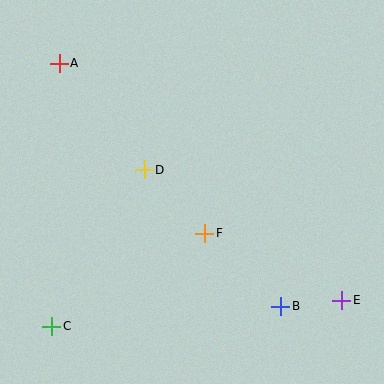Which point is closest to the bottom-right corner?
Point E is closest to the bottom-right corner.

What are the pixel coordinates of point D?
Point D is at (144, 170).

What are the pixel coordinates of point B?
Point B is at (281, 306).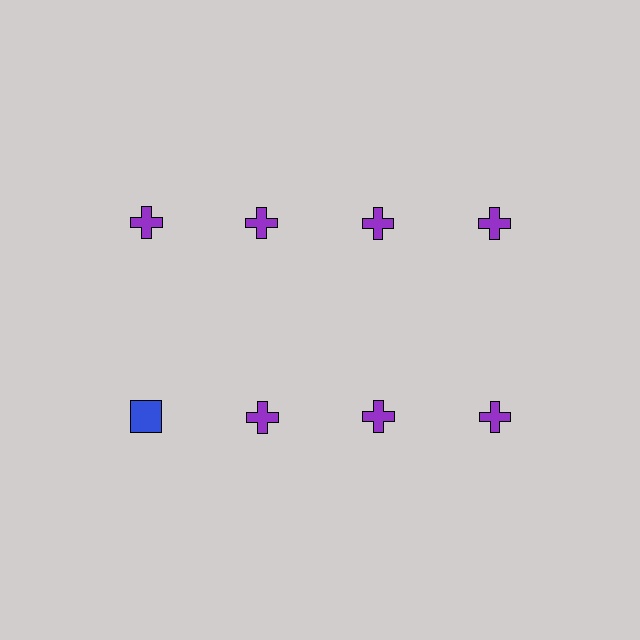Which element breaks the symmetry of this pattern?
The blue square in the second row, leftmost column breaks the symmetry. All other shapes are purple crosses.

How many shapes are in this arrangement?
There are 8 shapes arranged in a grid pattern.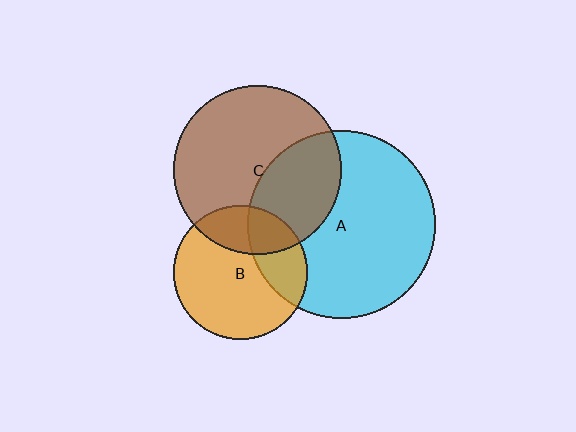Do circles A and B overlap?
Yes.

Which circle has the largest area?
Circle A (cyan).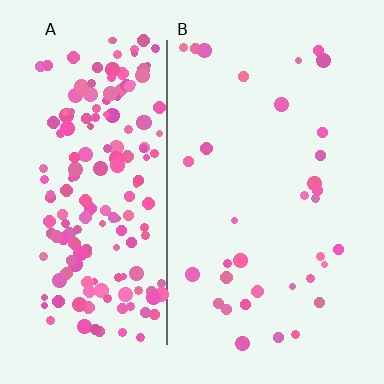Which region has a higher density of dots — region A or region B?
A (the left).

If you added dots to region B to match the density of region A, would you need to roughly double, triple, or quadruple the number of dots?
Approximately quadruple.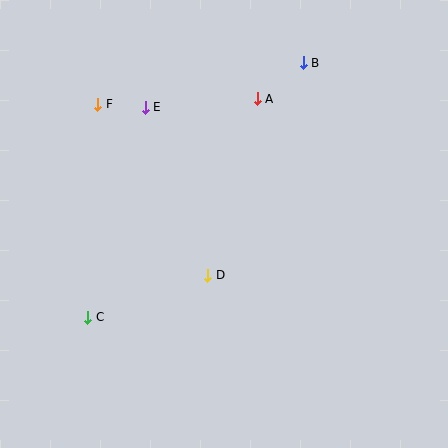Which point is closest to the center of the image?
Point D at (208, 275) is closest to the center.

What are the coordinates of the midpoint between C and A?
The midpoint between C and A is at (173, 208).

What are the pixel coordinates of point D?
Point D is at (208, 275).